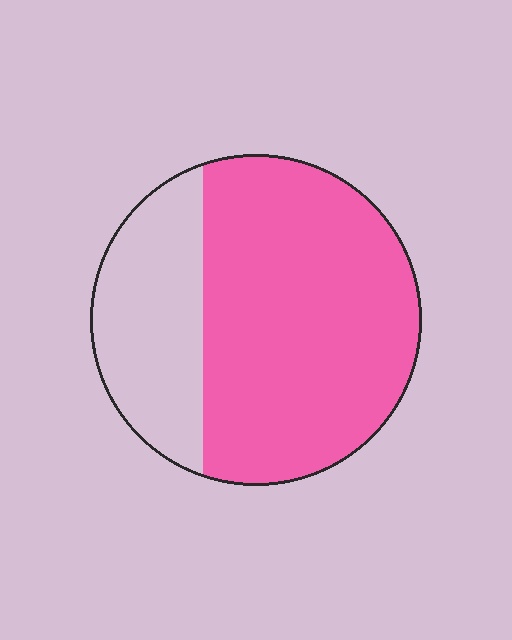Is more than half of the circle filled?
Yes.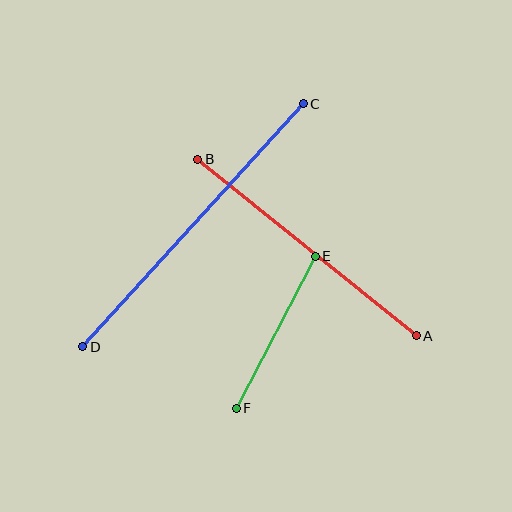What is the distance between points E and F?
The distance is approximately 171 pixels.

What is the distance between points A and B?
The distance is approximately 281 pixels.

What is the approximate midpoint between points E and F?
The midpoint is at approximately (276, 332) pixels.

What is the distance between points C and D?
The distance is approximately 328 pixels.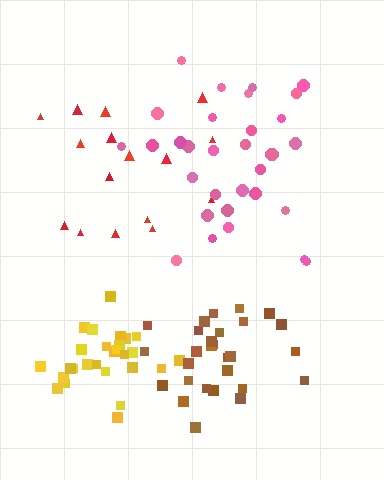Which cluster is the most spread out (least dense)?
Red.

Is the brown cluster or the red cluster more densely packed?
Brown.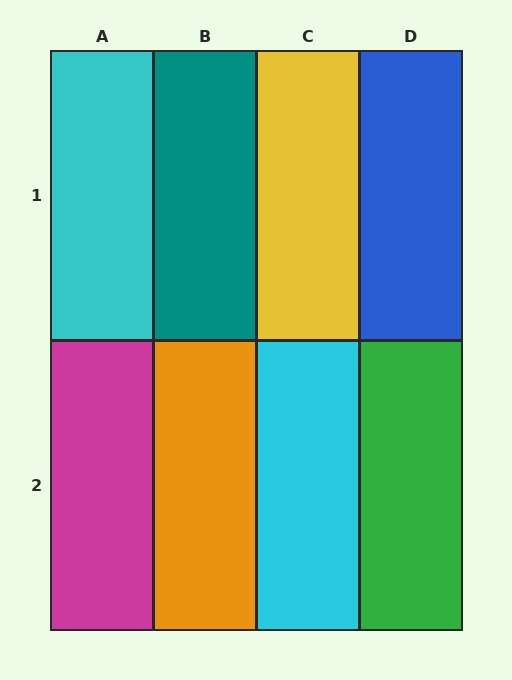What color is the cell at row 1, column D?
Blue.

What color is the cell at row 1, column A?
Cyan.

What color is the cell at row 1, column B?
Teal.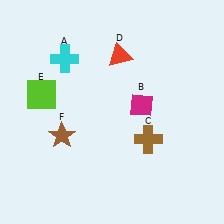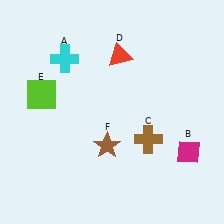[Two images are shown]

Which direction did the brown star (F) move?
The brown star (F) moved right.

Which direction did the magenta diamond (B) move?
The magenta diamond (B) moved right.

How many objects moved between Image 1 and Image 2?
2 objects moved between the two images.